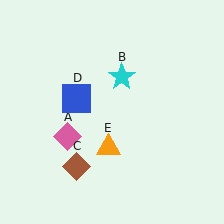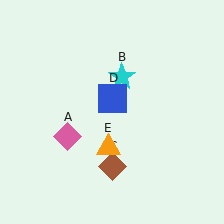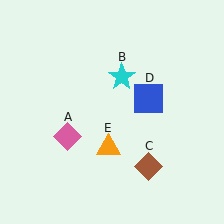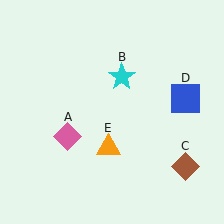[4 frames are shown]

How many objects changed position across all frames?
2 objects changed position: brown diamond (object C), blue square (object D).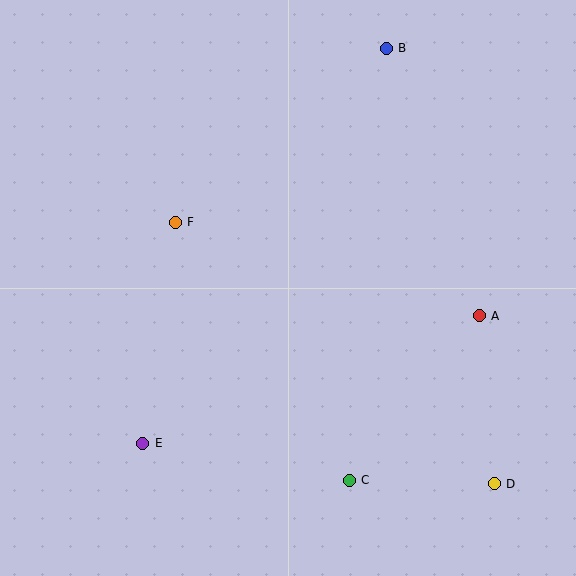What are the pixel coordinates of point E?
Point E is at (143, 443).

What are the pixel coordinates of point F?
Point F is at (175, 222).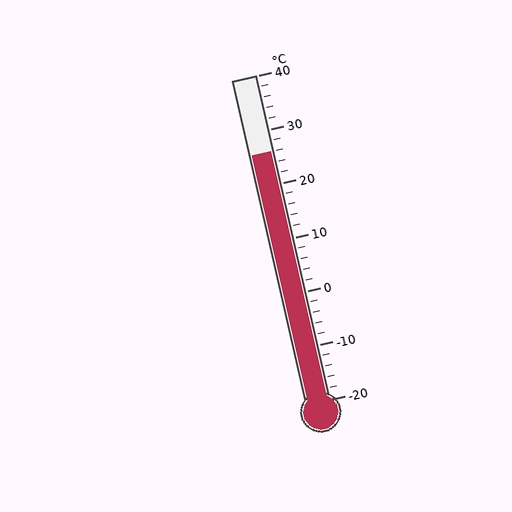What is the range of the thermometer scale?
The thermometer scale ranges from -20°C to 40°C.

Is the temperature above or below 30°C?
The temperature is below 30°C.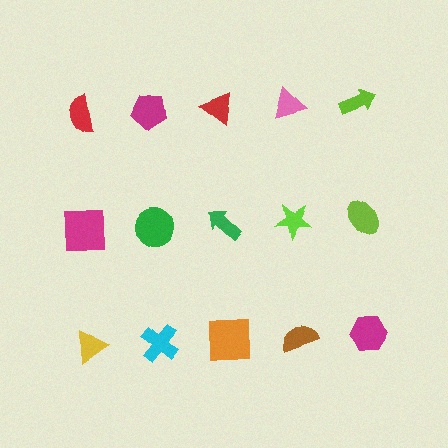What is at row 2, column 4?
A lime star.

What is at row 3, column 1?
A yellow triangle.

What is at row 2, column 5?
A lime ellipse.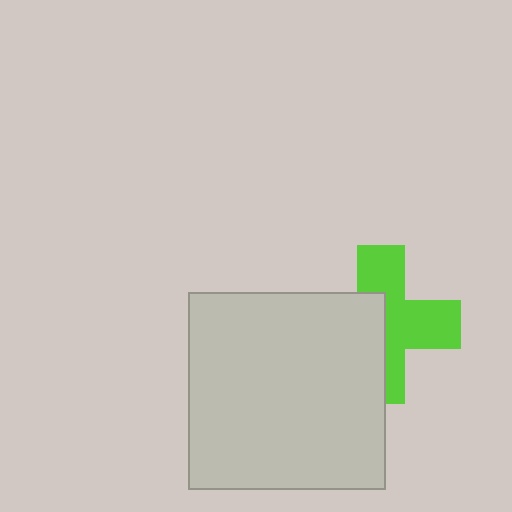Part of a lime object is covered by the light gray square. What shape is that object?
It is a cross.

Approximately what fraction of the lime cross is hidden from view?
Roughly 45% of the lime cross is hidden behind the light gray square.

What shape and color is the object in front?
The object in front is a light gray square.